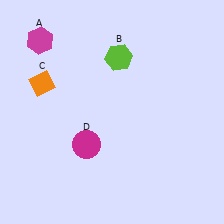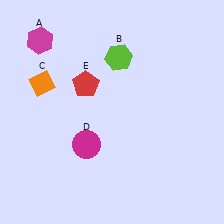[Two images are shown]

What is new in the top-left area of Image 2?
A red pentagon (E) was added in the top-left area of Image 2.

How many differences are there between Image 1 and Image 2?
There is 1 difference between the two images.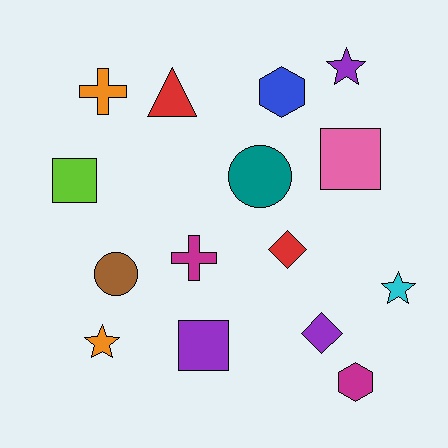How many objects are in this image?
There are 15 objects.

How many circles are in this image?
There are 2 circles.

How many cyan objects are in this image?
There is 1 cyan object.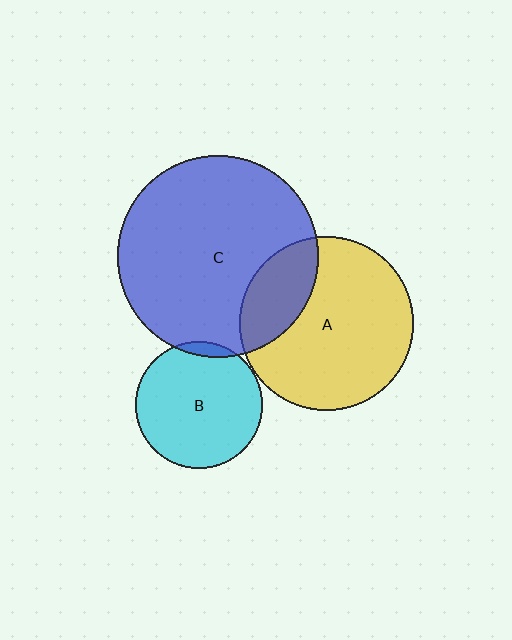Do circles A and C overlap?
Yes.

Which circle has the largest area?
Circle C (blue).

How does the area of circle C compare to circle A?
Approximately 1.3 times.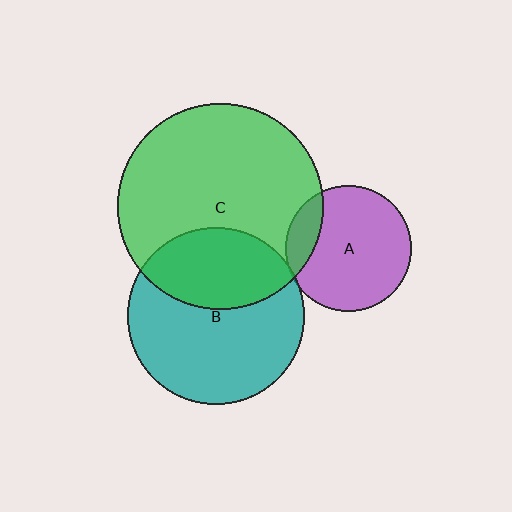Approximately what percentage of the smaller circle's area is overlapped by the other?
Approximately 5%.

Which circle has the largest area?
Circle C (green).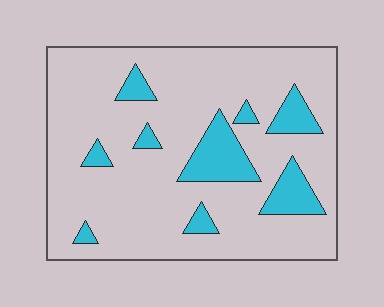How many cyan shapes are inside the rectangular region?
9.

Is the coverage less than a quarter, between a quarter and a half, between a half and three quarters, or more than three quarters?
Less than a quarter.